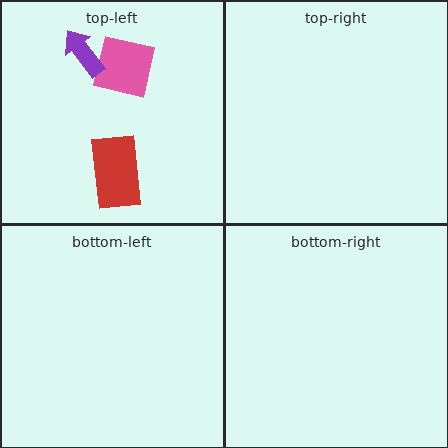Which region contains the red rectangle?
The top-left region.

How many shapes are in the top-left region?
3.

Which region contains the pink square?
The top-left region.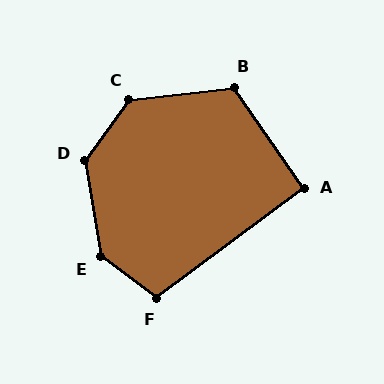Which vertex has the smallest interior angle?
A, at approximately 92 degrees.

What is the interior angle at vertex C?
Approximately 132 degrees (obtuse).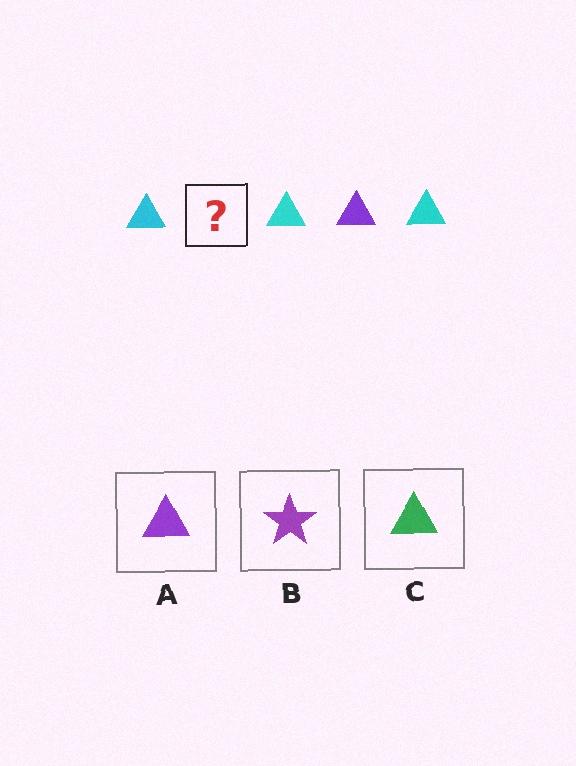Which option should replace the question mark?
Option A.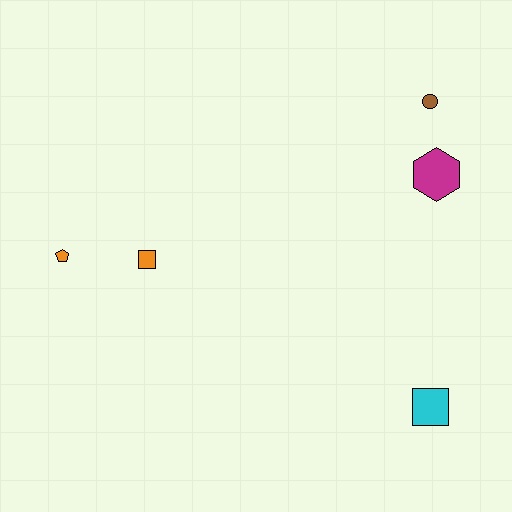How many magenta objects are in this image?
There is 1 magenta object.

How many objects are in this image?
There are 5 objects.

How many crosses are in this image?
There are no crosses.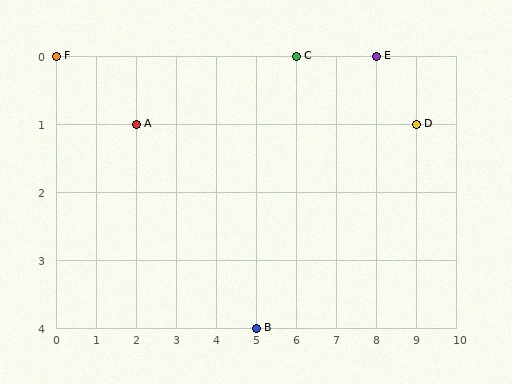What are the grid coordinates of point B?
Point B is at grid coordinates (5, 4).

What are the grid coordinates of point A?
Point A is at grid coordinates (2, 1).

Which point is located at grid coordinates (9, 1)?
Point D is at (9, 1).